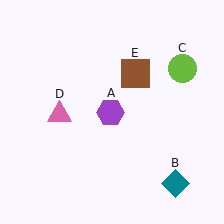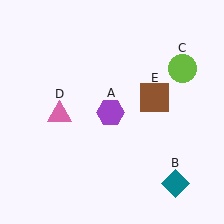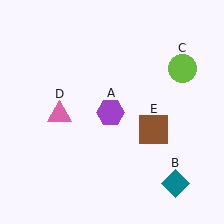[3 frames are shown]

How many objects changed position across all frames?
1 object changed position: brown square (object E).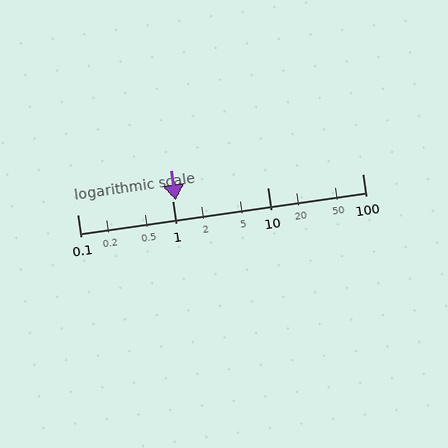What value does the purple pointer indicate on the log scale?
The pointer indicates approximately 1.1.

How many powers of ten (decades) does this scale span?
The scale spans 3 decades, from 0.1 to 100.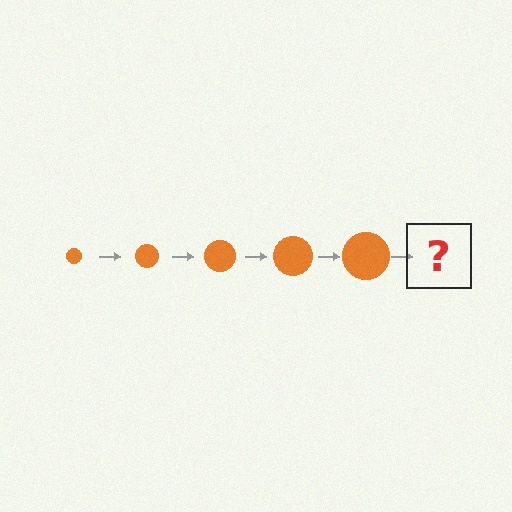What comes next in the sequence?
The next element should be an orange circle, larger than the previous one.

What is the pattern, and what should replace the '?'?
The pattern is that the circle gets progressively larger each step. The '?' should be an orange circle, larger than the previous one.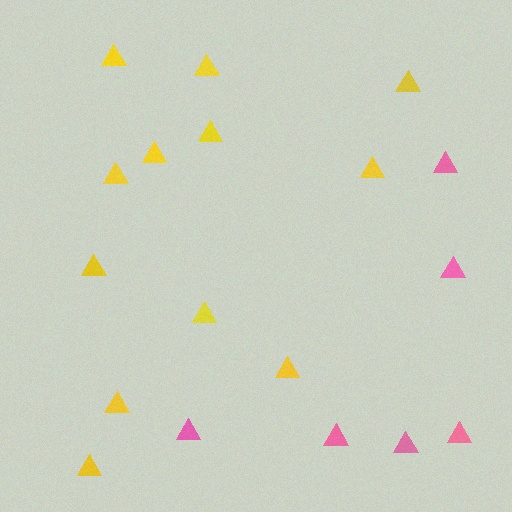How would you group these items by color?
There are 2 groups: one group of yellow triangles (12) and one group of pink triangles (6).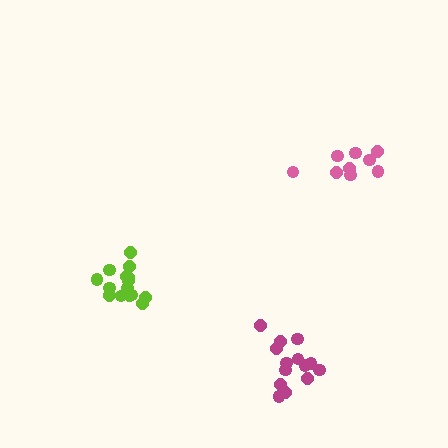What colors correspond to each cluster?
The clusters are colored: lime, magenta, pink.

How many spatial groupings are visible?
There are 3 spatial groupings.